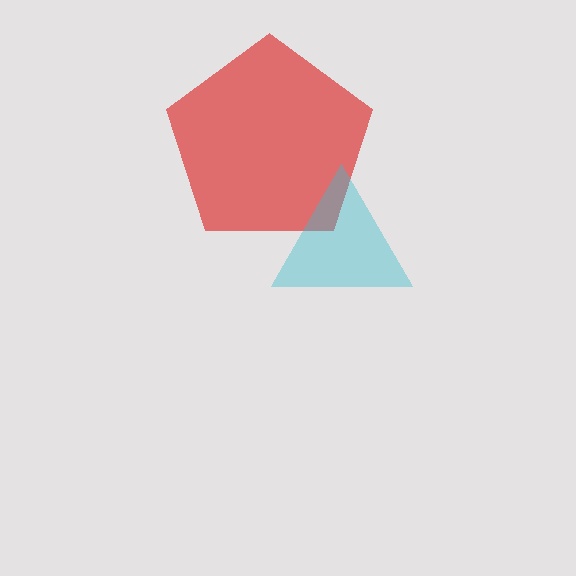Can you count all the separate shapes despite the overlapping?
Yes, there are 2 separate shapes.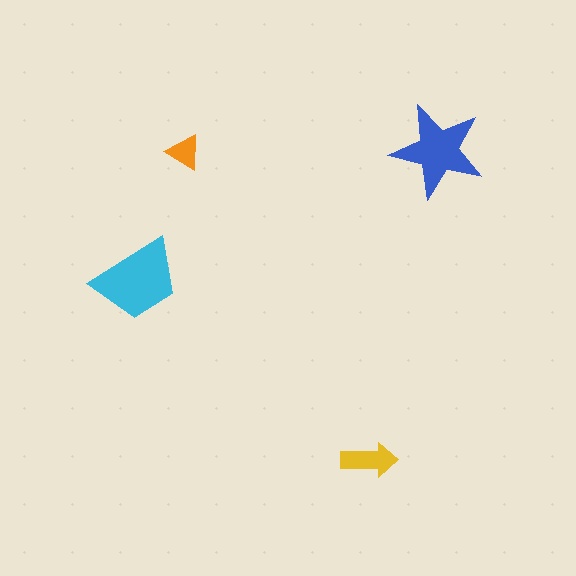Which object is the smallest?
The orange triangle.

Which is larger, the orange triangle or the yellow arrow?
The yellow arrow.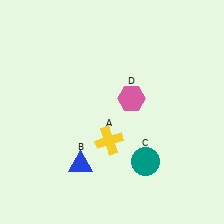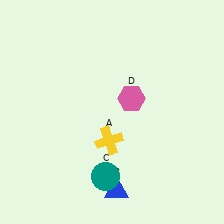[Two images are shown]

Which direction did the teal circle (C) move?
The teal circle (C) moved left.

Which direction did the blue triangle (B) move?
The blue triangle (B) moved right.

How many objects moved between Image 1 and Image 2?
2 objects moved between the two images.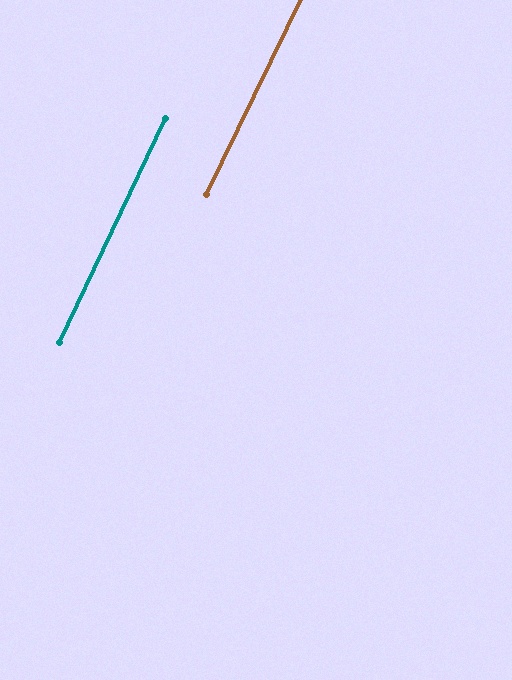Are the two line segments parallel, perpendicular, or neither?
Parallel — their directions differ by only 0.3°.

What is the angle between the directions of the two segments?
Approximately 0 degrees.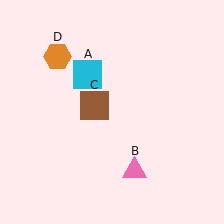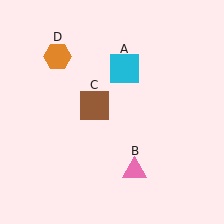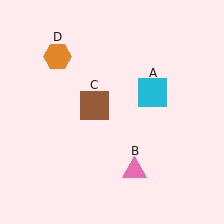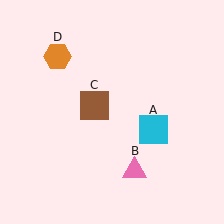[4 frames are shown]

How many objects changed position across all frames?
1 object changed position: cyan square (object A).